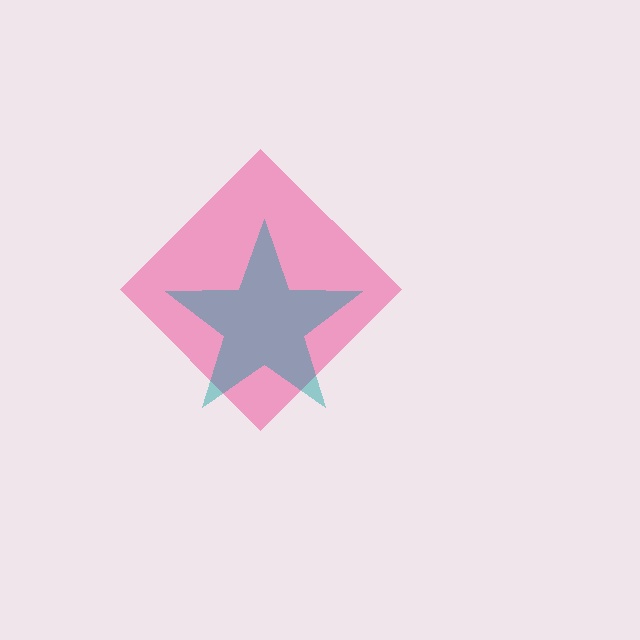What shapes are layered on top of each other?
The layered shapes are: a pink diamond, a teal star.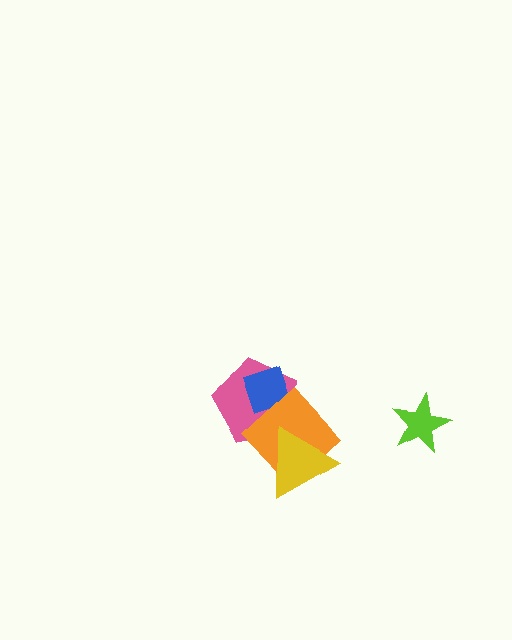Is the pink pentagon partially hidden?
Yes, it is partially covered by another shape.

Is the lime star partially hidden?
No, no other shape covers it.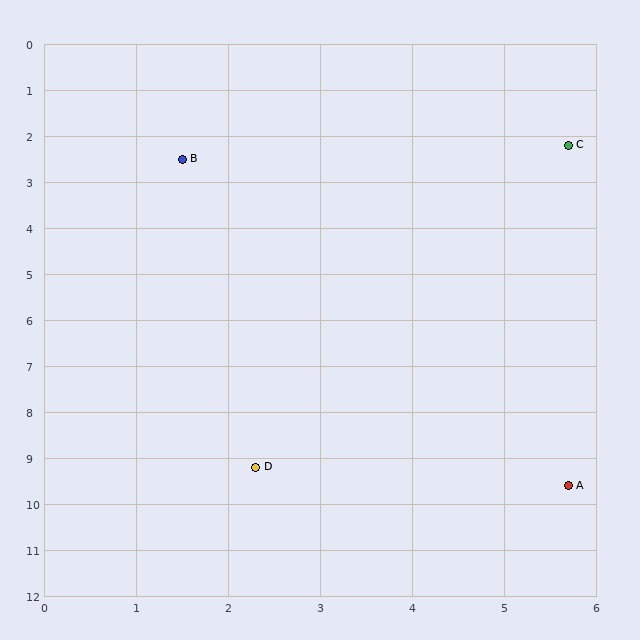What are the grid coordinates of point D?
Point D is at approximately (2.3, 9.2).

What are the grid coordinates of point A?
Point A is at approximately (5.7, 9.6).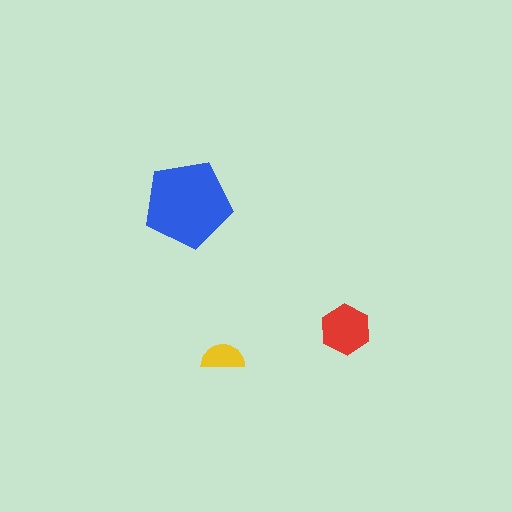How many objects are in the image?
There are 3 objects in the image.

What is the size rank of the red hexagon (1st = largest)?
2nd.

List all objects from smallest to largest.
The yellow semicircle, the red hexagon, the blue pentagon.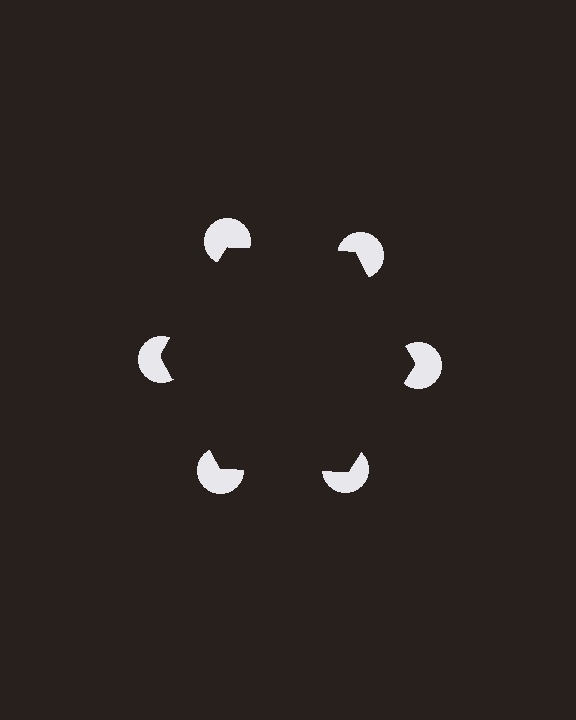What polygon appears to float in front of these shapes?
An illusory hexagon — its edges are inferred from the aligned wedge cuts in the pac-man discs, not physically drawn.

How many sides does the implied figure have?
6 sides.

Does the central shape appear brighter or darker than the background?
It typically appears slightly darker than the background, even though no actual brightness change is drawn.